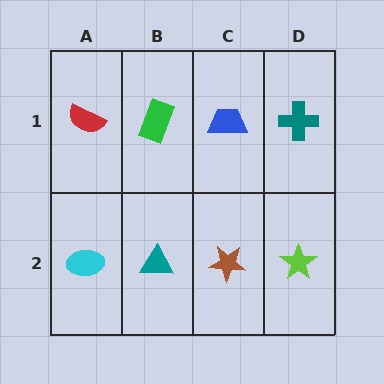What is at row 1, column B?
A green rectangle.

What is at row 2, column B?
A teal triangle.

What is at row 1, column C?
A blue trapezoid.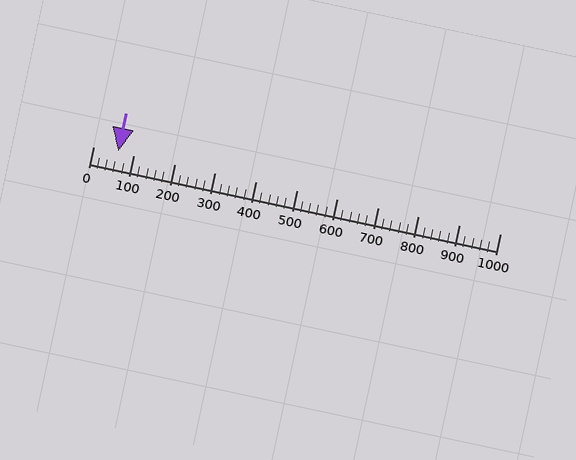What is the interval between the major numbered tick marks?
The major tick marks are spaced 100 units apart.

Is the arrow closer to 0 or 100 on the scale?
The arrow is closer to 100.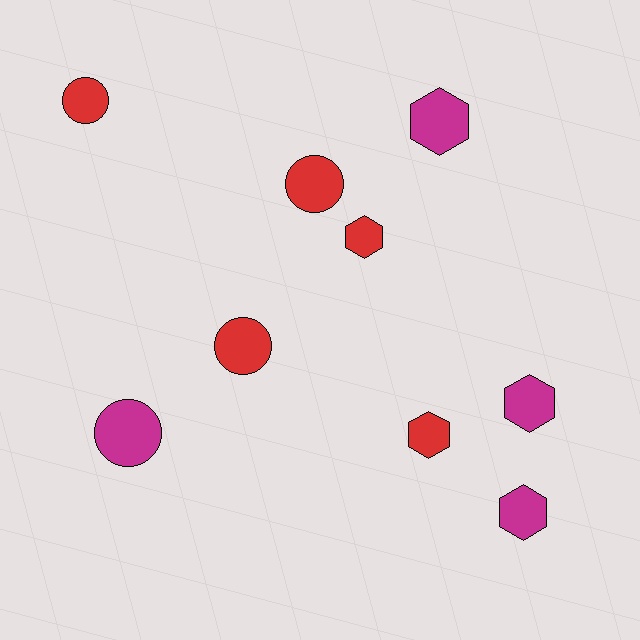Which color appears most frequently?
Red, with 5 objects.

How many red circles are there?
There are 3 red circles.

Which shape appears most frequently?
Hexagon, with 5 objects.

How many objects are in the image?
There are 9 objects.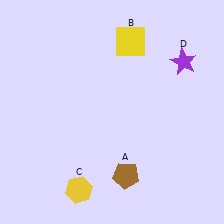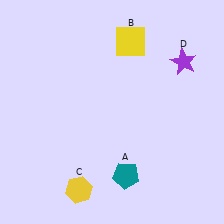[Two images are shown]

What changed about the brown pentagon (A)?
In Image 1, A is brown. In Image 2, it changed to teal.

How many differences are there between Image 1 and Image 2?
There is 1 difference between the two images.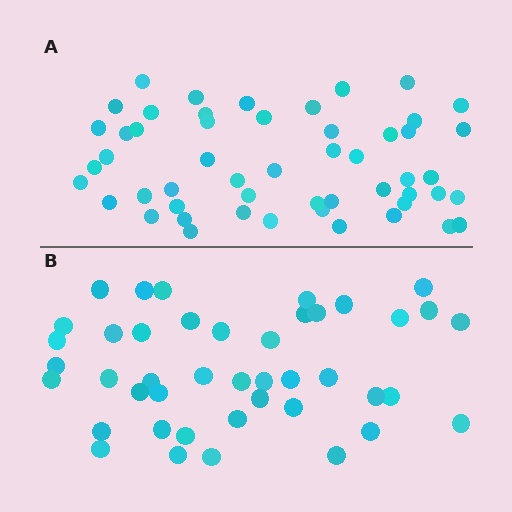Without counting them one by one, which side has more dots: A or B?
Region A (the top region) has more dots.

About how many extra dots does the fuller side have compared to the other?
Region A has roughly 8 or so more dots than region B.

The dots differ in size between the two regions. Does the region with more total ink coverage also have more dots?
No. Region B has more total ink coverage because its dots are larger, but region A actually contains more individual dots. Total area can be misleading — the number of items is what matters here.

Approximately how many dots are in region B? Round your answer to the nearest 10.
About 40 dots. (The exact count is 43, which rounds to 40.)